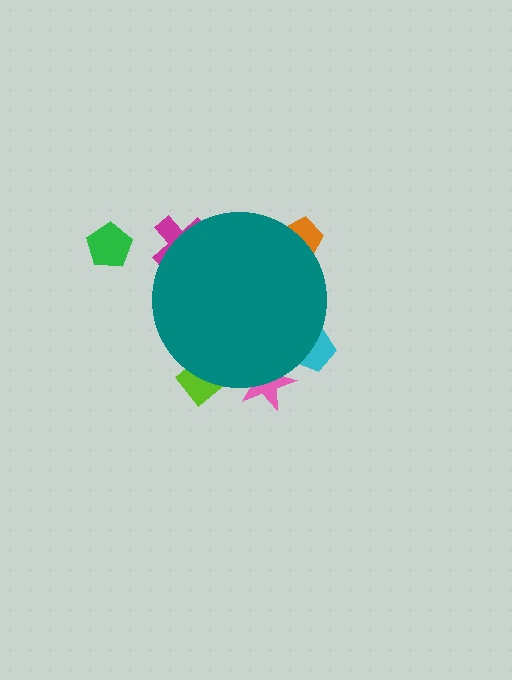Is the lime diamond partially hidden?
Yes, the lime diamond is partially hidden behind the teal circle.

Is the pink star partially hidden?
Yes, the pink star is partially hidden behind the teal circle.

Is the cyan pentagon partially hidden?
Yes, the cyan pentagon is partially hidden behind the teal circle.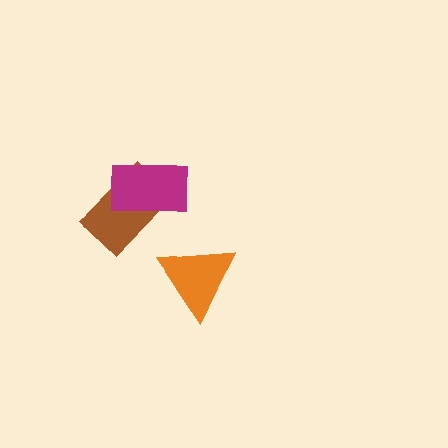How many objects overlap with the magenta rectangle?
1 object overlaps with the magenta rectangle.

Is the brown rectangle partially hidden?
Yes, it is partially covered by another shape.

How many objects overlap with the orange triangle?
0 objects overlap with the orange triangle.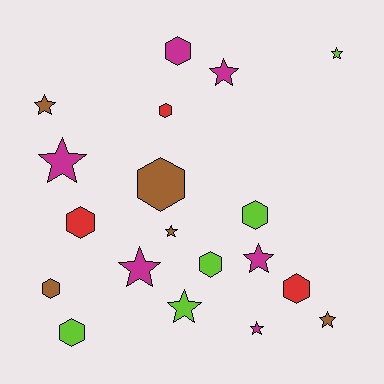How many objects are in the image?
There are 19 objects.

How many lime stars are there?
There are 2 lime stars.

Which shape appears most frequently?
Star, with 10 objects.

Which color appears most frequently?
Magenta, with 6 objects.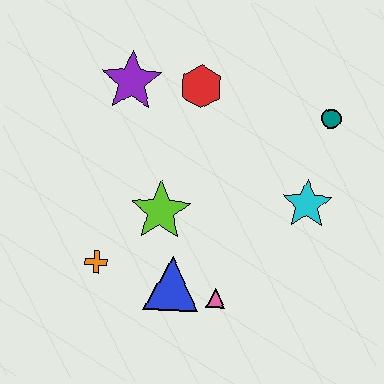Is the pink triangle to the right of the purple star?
Yes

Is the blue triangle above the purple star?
No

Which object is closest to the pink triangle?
The blue triangle is closest to the pink triangle.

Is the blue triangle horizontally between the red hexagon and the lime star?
Yes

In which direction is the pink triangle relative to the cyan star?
The pink triangle is below the cyan star.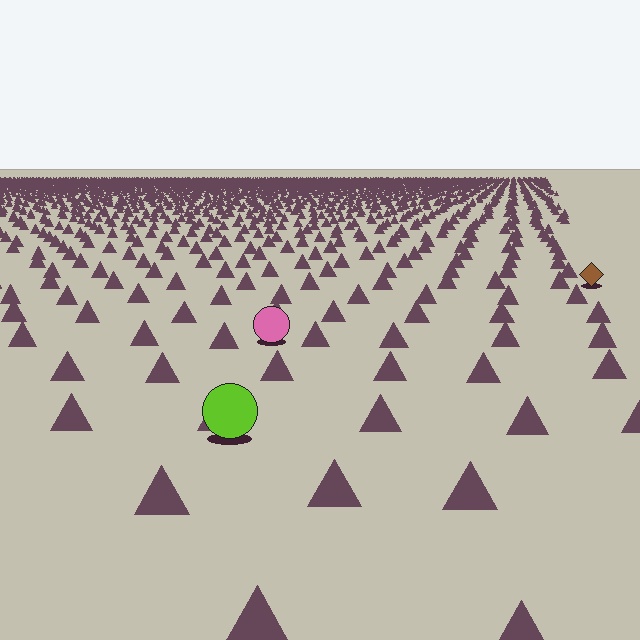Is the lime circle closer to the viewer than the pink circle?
Yes. The lime circle is closer — you can tell from the texture gradient: the ground texture is coarser near it.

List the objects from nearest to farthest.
From nearest to farthest: the lime circle, the pink circle, the brown diamond.